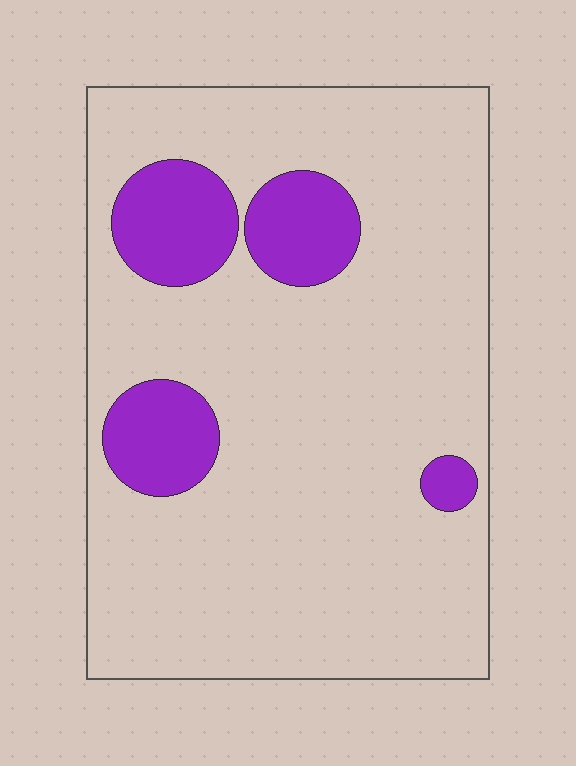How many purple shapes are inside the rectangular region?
4.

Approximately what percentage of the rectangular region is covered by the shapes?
Approximately 15%.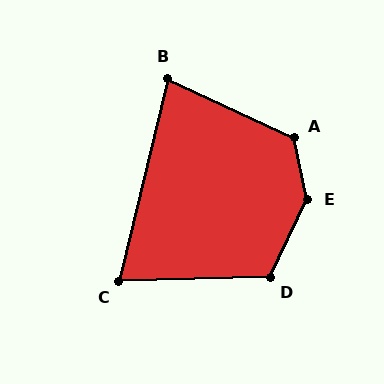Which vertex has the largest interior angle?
E, at approximately 142 degrees.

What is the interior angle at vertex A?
Approximately 127 degrees (obtuse).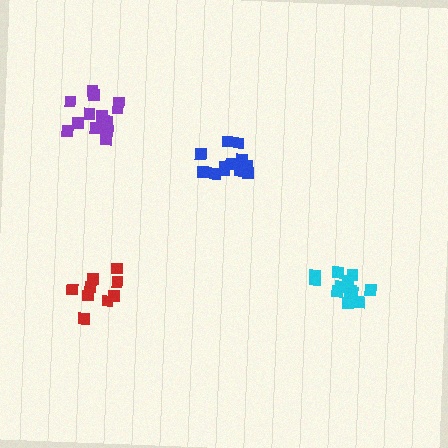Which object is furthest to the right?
The cyan cluster is rightmost.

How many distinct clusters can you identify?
There are 4 distinct clusters.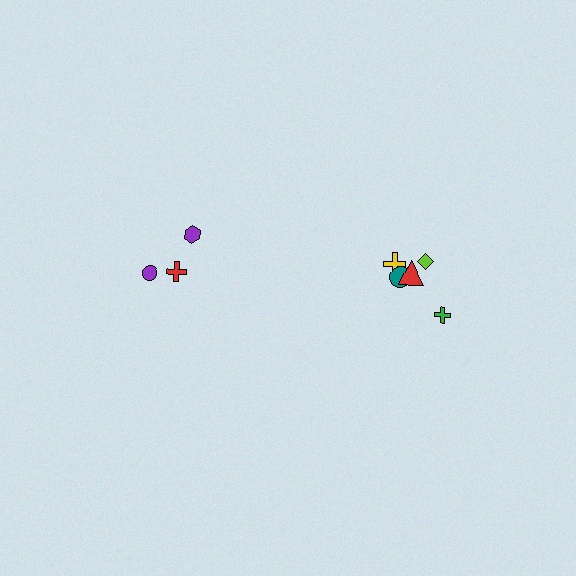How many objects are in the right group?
There are 5 objects.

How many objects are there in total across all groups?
There are 8 objects.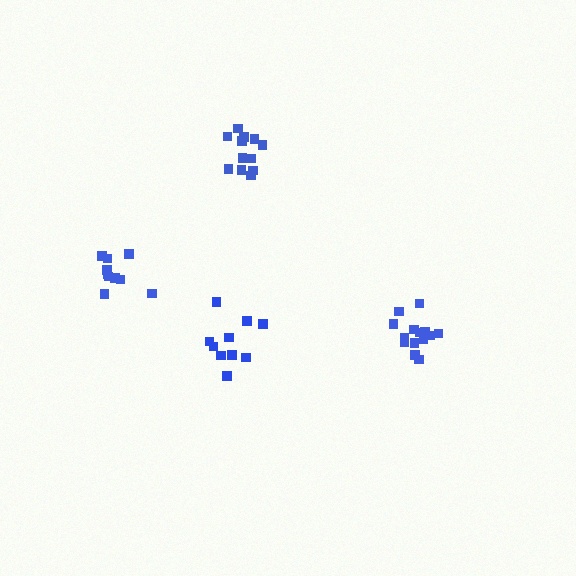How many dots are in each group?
Group 1: 10 dots, Group 2: 14 dots, Group 3: 10 dots, Group 4: 12 dots (46 total).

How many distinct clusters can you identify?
There are 4 distinct clusters.